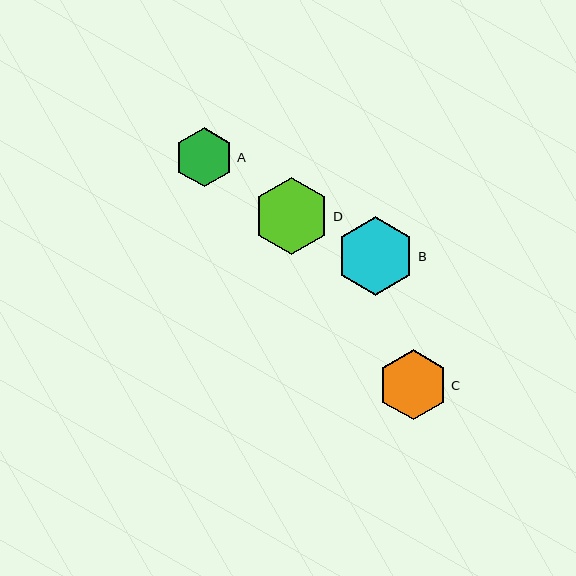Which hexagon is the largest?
Hexagon B is the largest with a size of approximately 79 pixels.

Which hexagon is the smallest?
Hexagon A is the smallest with a size of approximately 59 pixels.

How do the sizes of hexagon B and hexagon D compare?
Hexagon B and hexagon D are approximately the same size.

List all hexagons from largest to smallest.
From largest to smallest: B, D, C, A.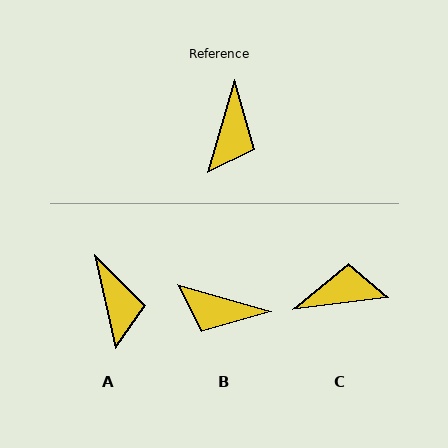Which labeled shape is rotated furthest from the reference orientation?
C, about 114 degrees away.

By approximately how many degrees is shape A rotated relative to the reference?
Approximately 29 degrees counter-clockwise.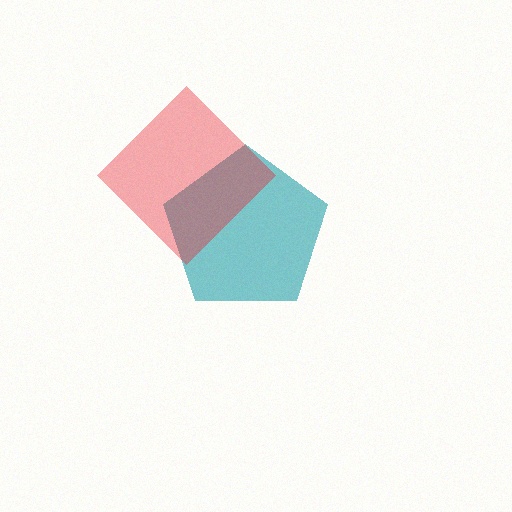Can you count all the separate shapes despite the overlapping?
Yes, there are 2 separate shapes.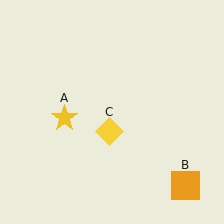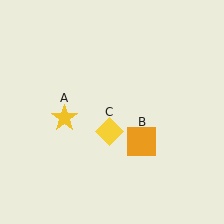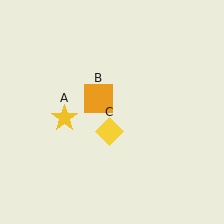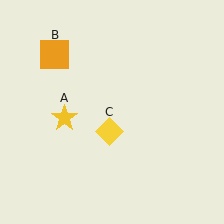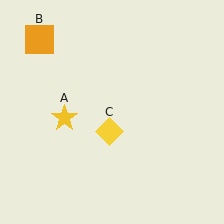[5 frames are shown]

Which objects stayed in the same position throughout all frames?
Yellow star (object A) and yellow diamond (object C) remained stationary.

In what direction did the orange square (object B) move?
The orange square (object B) moved up and to the left.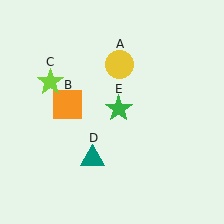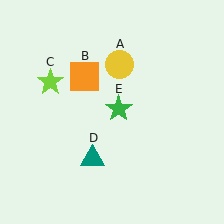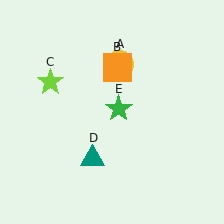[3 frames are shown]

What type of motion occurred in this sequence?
The orange square (object B) rotated clockwise around the center of the scene.